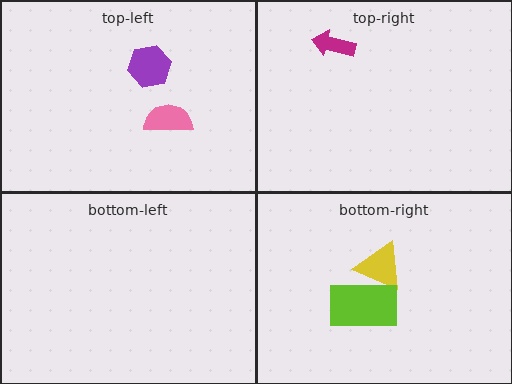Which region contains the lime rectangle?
The bottom-right region.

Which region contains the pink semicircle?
The top-left region.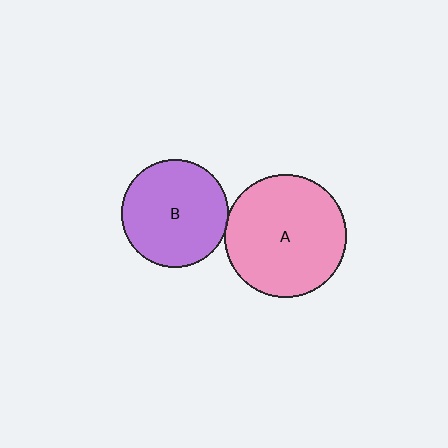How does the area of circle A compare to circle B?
Approximately 1.3 times.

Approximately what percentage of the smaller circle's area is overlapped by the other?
Approximately 5%.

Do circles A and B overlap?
Yes.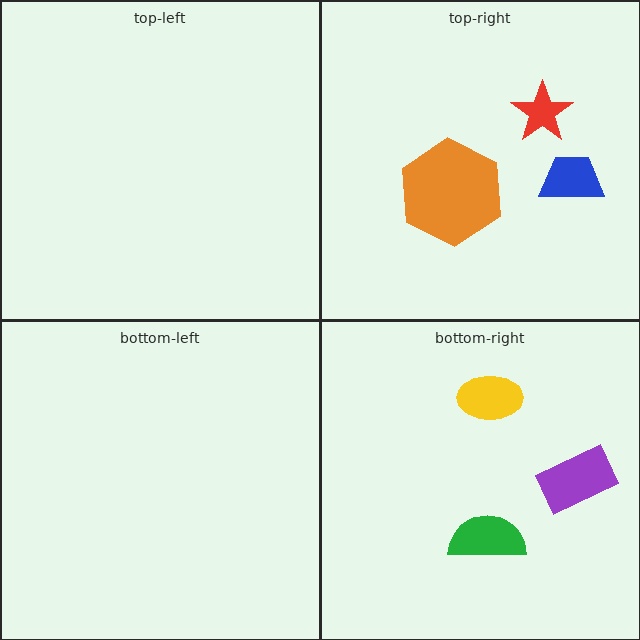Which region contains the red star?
The top-right region.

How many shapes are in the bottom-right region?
3.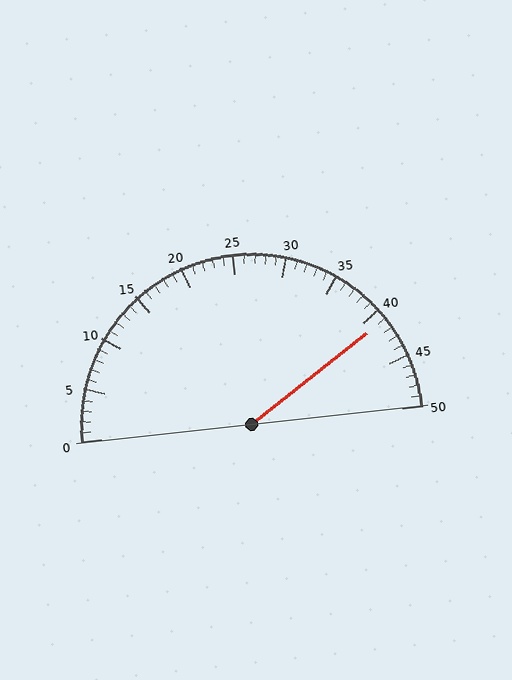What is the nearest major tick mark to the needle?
The nearest major tick mark is 40.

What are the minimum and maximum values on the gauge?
The gauge ranges from 0 to 50.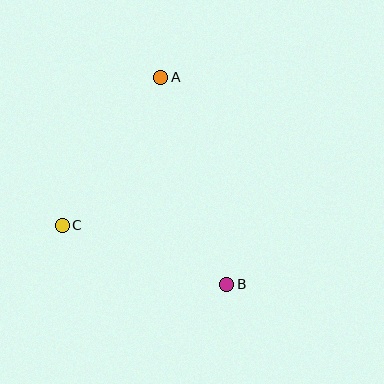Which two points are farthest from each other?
Points A and B are farthest from each other.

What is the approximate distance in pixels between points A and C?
The distance between A and C is approximately 178 pixels.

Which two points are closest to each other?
Points B and C are closest to each other.